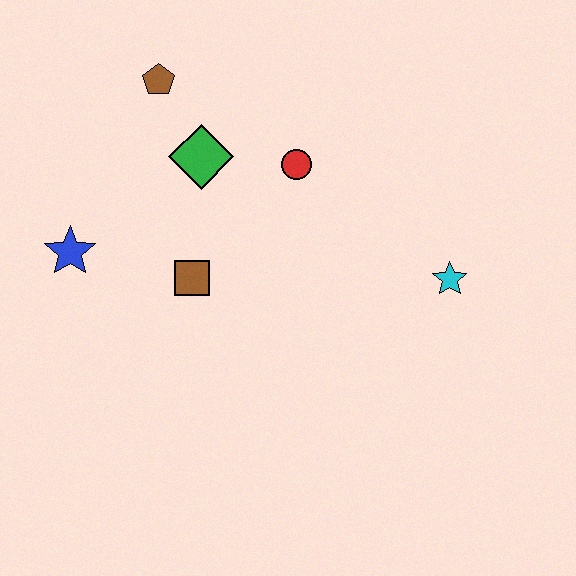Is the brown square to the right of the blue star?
Yes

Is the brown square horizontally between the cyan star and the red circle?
No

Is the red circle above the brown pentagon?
No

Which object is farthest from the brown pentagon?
The cyan star is farthest from the brown pentagon.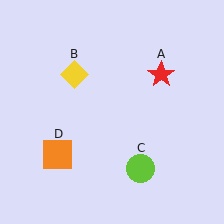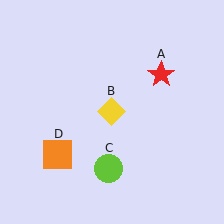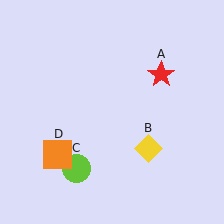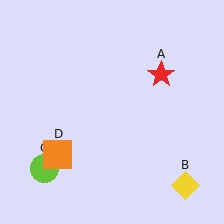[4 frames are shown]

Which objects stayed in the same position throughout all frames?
Red star (object A) and orange square (object D) remained stationary.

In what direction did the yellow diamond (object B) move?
The yellow diamond (object B) moved down and to the right.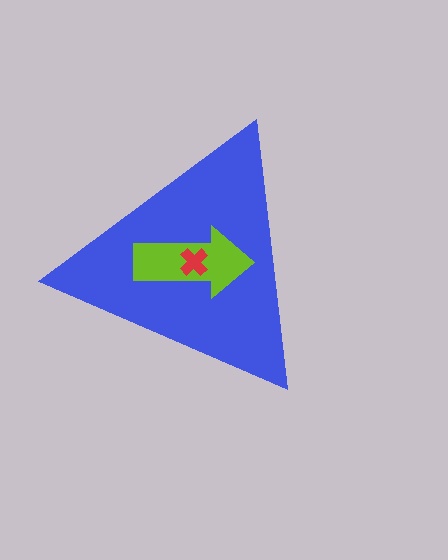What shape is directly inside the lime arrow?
The red cross.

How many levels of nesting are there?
3.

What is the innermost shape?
The red cross.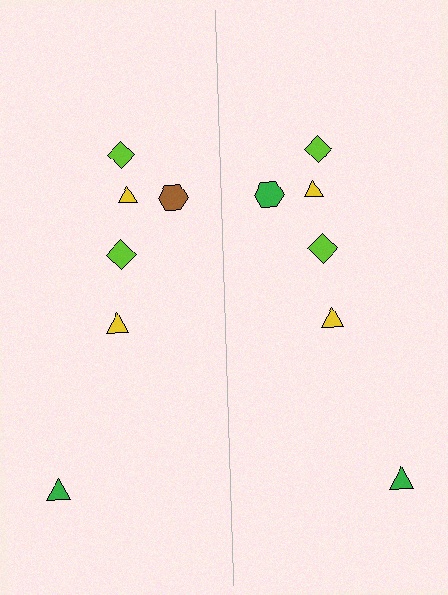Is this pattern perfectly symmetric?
No, the pattern is not perfectly symmetric. The green hexagon on the right side breaks the symmetry — its mirror counterpart is brown.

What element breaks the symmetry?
The green hexagon on the right side breaks the symmetry — its mirror counterpart is brown.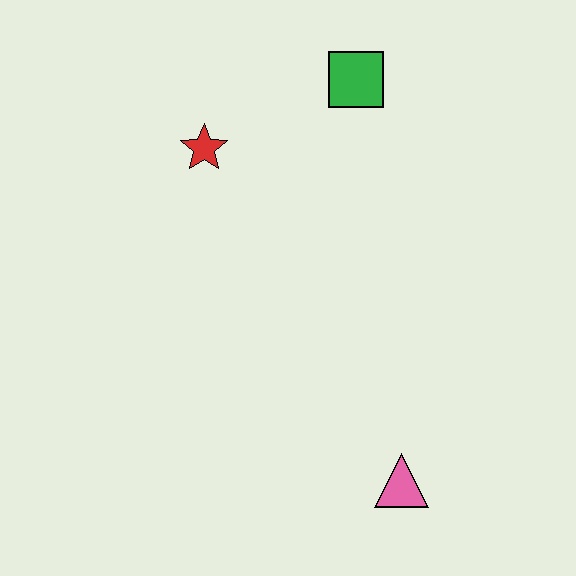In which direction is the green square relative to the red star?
The green square is to the right of the red star.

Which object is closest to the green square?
The red star is closest to the green square.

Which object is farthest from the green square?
The pink triangle is farthest from the green square.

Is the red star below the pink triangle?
No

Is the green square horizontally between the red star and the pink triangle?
Yes